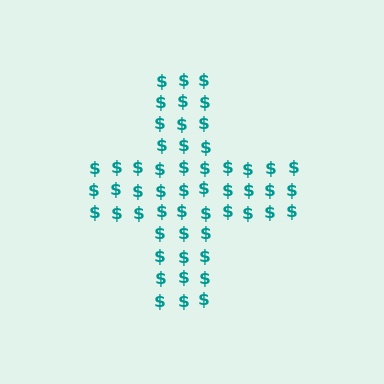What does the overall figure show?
The overall figure shows a cross.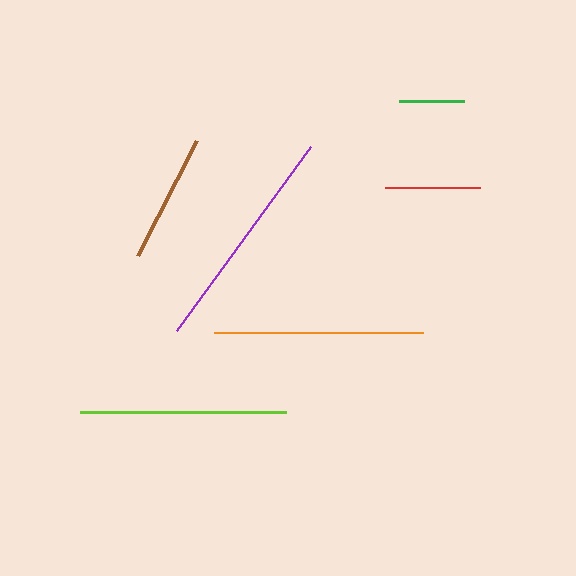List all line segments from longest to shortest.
From longest to shortest: purple, orange, lime, brown, red, green.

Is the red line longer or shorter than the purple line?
The purple line is longer than the red line.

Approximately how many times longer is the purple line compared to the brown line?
The purple line is approximately 1.8 times the length of the brown line.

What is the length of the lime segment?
The lime segment is approximately 206 pixels long.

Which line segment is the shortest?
The green line is the shortest at approximately 65 pixels.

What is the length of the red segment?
The red segment is approximately 96 pixels long.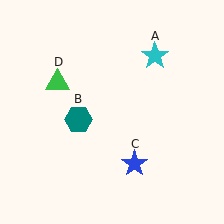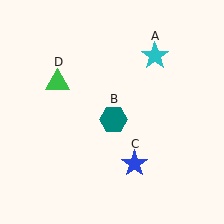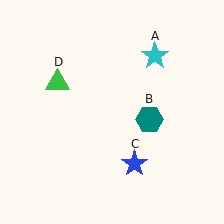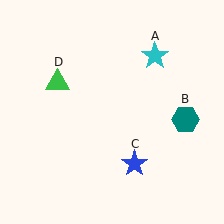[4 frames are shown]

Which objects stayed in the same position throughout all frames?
Cyan star (object A) and blue star (object C) and green triangle (object D) remained stationary.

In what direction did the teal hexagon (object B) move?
The teal hexagon (object B) moved right.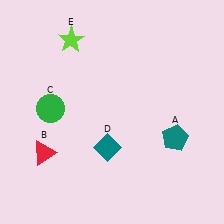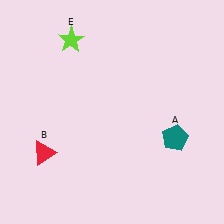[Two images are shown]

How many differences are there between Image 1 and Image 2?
There are 2 differences between the two images.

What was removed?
The green circle (C), the teal diamond (D) were removed in Image 2.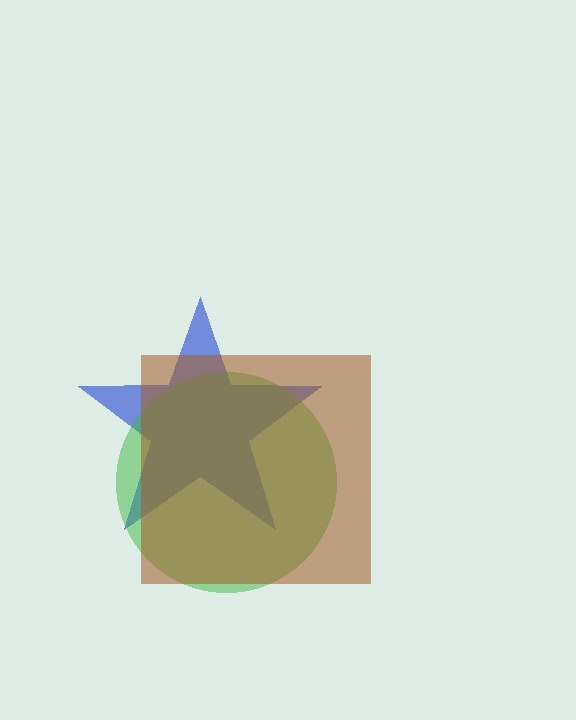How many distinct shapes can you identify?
There are 3 distinct shapes: a blue star, a green circle, a brown square.